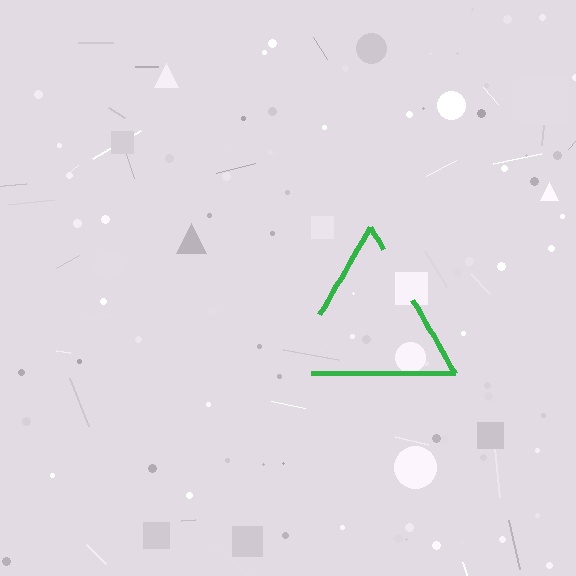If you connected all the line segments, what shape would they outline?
They would outline a triangle.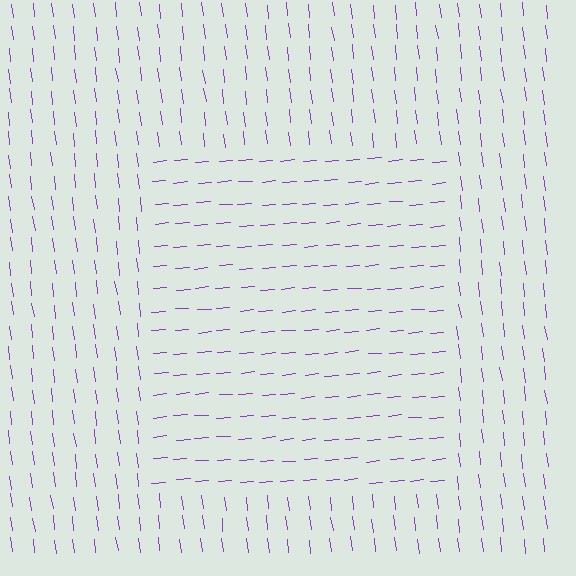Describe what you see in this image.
The image is filled with small purple line segments. A rectangle region in the image has lines oriented differently from the surrounding lines, creating a visible texture boundary.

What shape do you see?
I see a rectangle.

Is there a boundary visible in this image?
Yes, there is a texture boundary formed by a change in line orientation.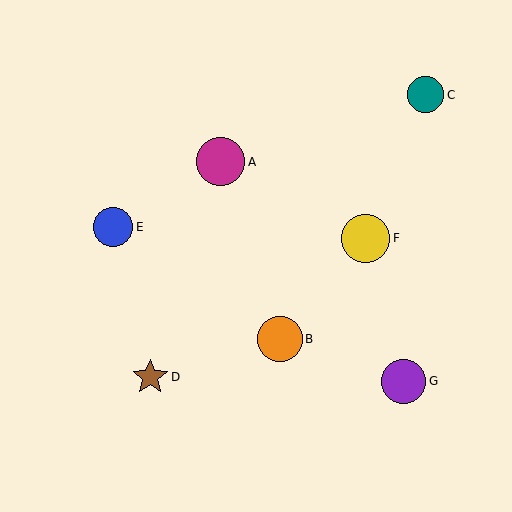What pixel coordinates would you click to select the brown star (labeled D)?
Click at (150, 377) to select the brown star D.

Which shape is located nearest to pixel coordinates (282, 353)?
The orange circle (labeled B) at (280, 339) is nearest to that location.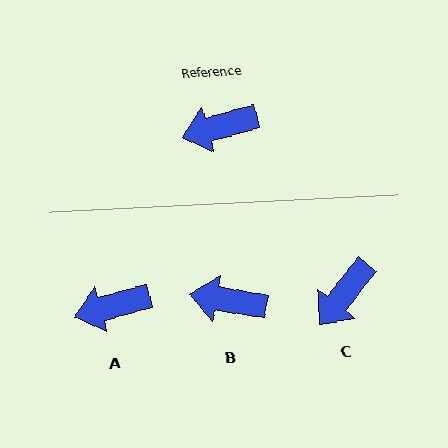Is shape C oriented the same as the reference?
No, it is off by about 36 degrees.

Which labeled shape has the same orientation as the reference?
A.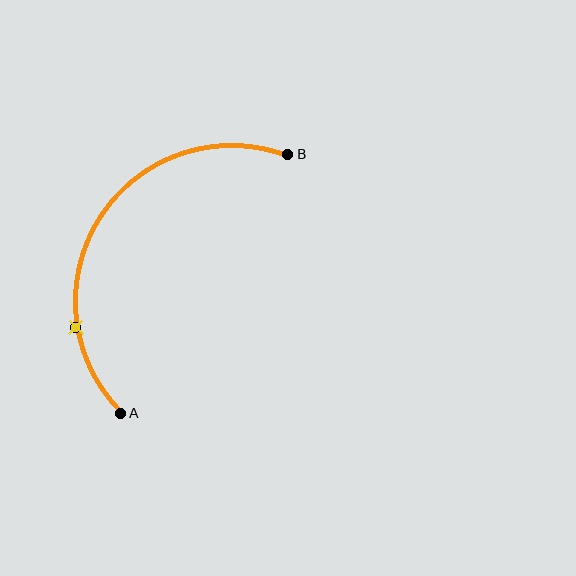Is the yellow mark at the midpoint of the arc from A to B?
No. The yellow mark lies on the arc but is closer to endpoint A. The arc midpoint would be at the point on the curve equidistant along the arc from both A and B.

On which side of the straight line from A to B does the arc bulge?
The arc bulges to the left of the straight line connecting A and B.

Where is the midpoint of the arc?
The arc midpoint is the point on the curve farthest from the straight line joining A and B. It sits to the left of that line.